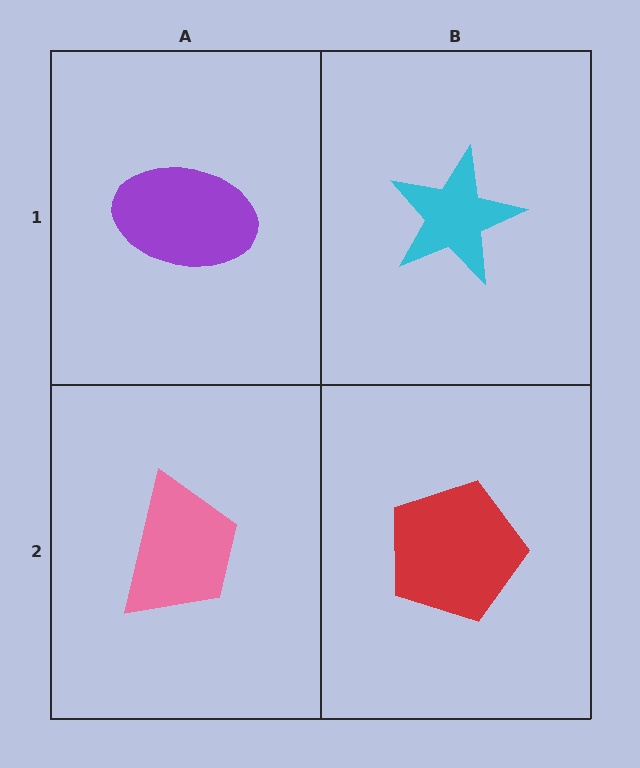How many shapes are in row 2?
2 shapes.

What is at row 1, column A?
A purple ellipse.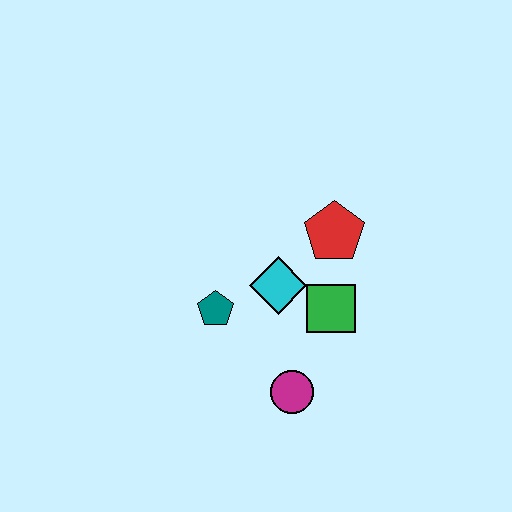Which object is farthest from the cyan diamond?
The magenta circle is farthest from the cyan diamond.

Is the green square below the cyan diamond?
Yes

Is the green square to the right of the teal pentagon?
Yes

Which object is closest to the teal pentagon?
The cyan diamond is closest to the teal pentagon.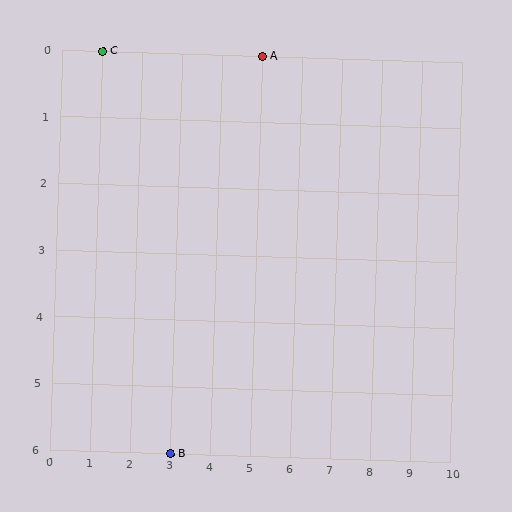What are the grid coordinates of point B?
Point B is at grid coordinates (3, 6).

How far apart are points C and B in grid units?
Points C and B are 2 columns and 6 rows apart (about 6.3 grid units diagonally).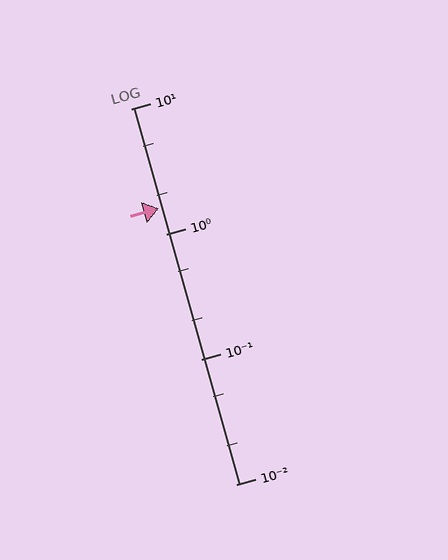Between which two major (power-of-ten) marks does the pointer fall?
The pointer is between 1 and 10.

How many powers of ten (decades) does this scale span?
The scale spans 3 decades, from 0.01 to 10.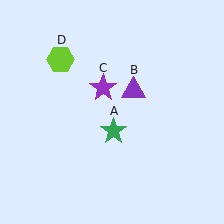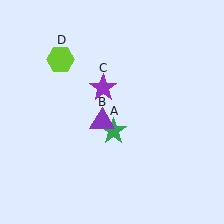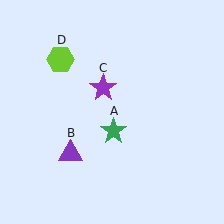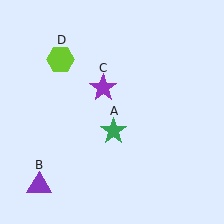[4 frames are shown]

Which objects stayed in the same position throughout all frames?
Green star (object A) and purple star (object C) and lime hexagon (object D) remained stationary.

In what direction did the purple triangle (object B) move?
The purple triangle (object B) moved down and to the left.